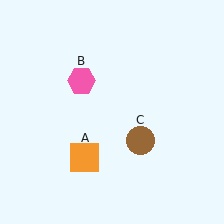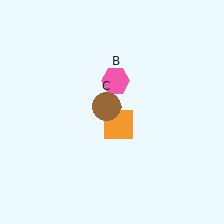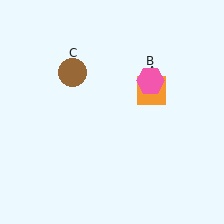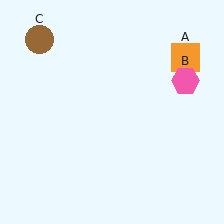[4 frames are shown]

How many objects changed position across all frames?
3 objects changed position: orange square (object A), pink hexagon (object B), brown circle (object C).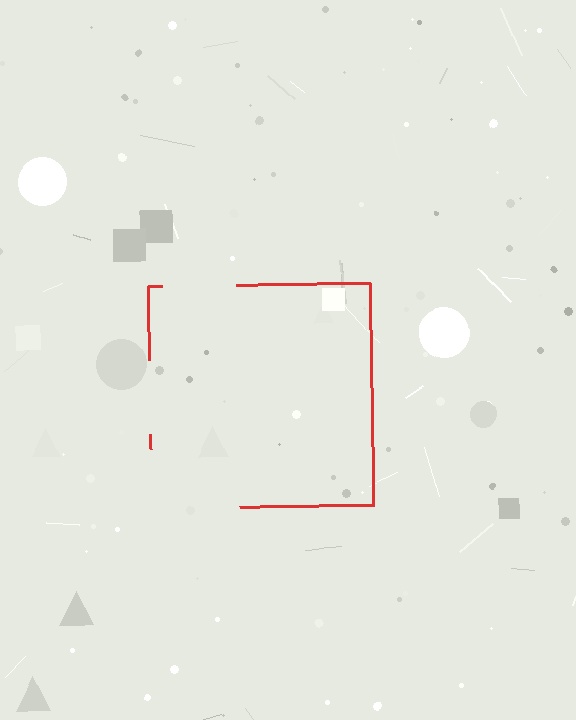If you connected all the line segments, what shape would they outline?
They would outline a square.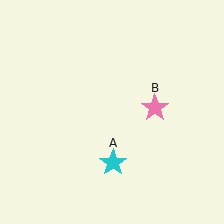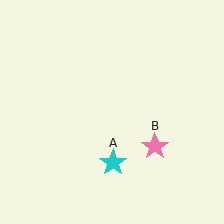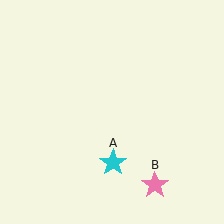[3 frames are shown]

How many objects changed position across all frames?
1 object changed position: pink star (object B).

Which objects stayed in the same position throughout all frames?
Cyan star (object A) remained stationary.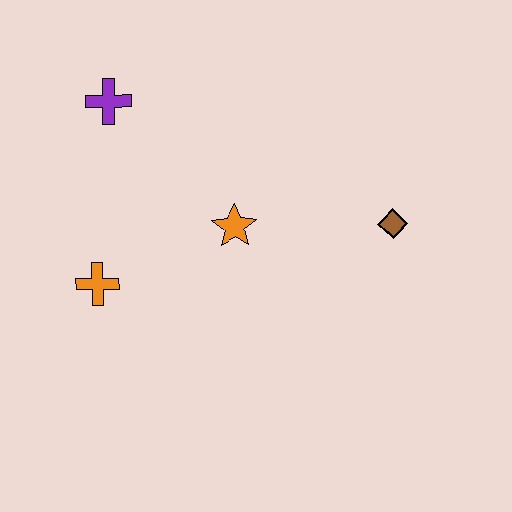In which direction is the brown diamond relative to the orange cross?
The brown diamond is to the right of the orange cross.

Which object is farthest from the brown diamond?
The purple cross is farthest from the brown diamond.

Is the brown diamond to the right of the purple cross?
Yes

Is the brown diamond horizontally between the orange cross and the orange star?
No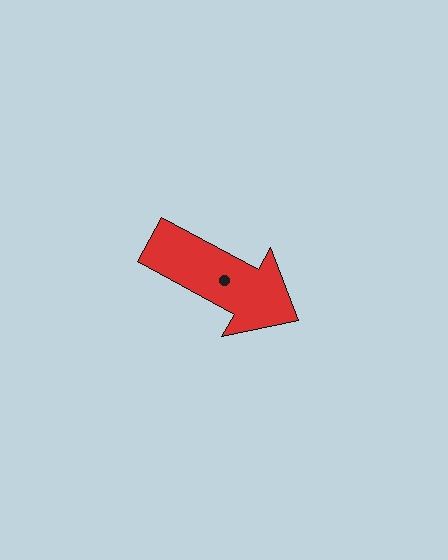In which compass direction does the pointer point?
Southeast.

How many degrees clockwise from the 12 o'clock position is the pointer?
Approximately 119 degrees.